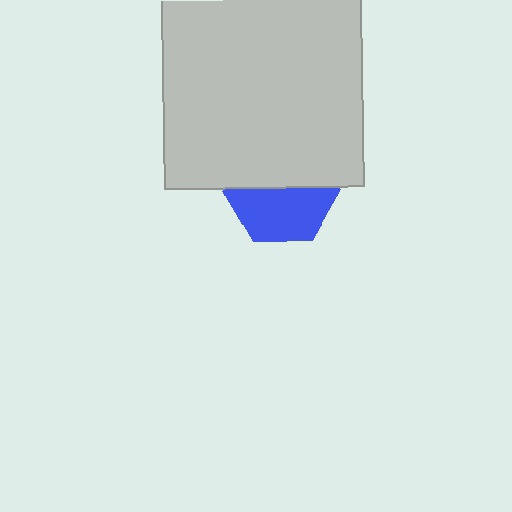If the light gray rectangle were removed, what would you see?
You would see the complete blue hexagon.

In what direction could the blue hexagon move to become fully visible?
The blue hexagon could move down. That would shift it out from behind the light gray rectangle entirely.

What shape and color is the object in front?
The object in front is a light gray rectangle.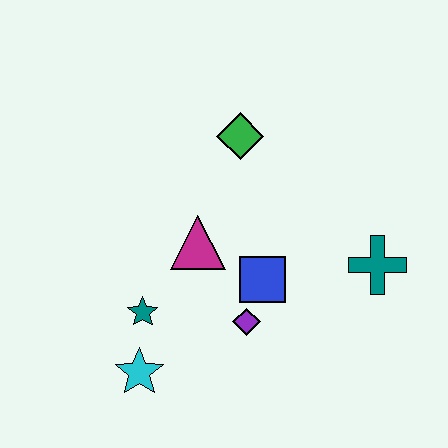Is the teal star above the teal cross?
No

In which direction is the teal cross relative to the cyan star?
The teal cross is to the right of the cyan star.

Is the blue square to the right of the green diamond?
Yes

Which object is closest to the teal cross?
The blue square is closest to the teal cross.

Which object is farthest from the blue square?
The cyan star is farthest from the blue square.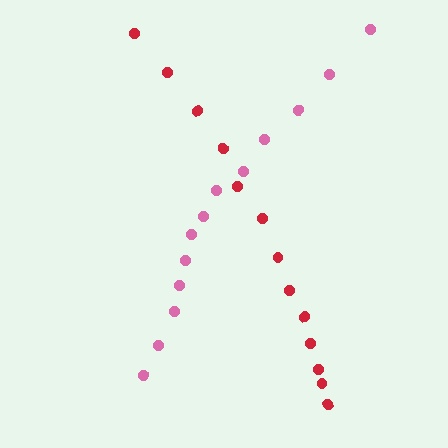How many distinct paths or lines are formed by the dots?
There are 2 distinct paths.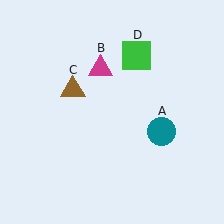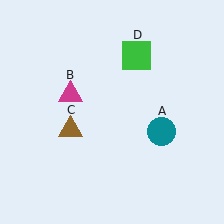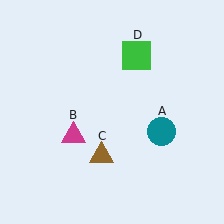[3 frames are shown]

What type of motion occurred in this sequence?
The magenta triangle (object B), brown triangle (object C) rotated counterclockwise around the center of the scene.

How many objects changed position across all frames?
2 objects changed position: magenta triangle (object B), brown triangle (object C).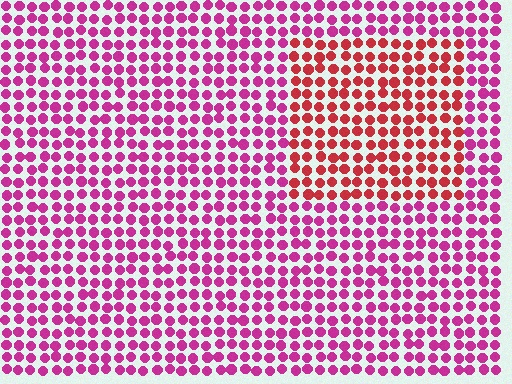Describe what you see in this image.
The image is filled with small magenta elements in a uniform arrangement. A rectangle-shaped region is visible where the elements are tinted to a slightly different hue, forming a subtle color boundary.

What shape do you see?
I see a rectangle.